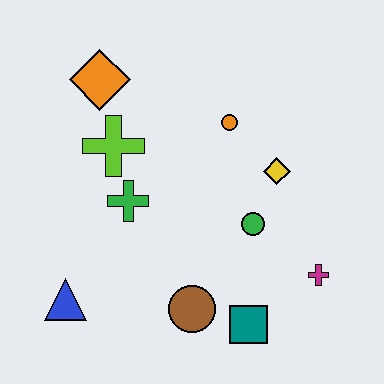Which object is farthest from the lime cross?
The magenta cross is farthest from the lime cross.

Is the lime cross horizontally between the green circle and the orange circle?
No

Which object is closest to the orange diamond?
The lime cross is closest to the orange diamond.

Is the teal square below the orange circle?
Yes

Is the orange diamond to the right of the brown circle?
No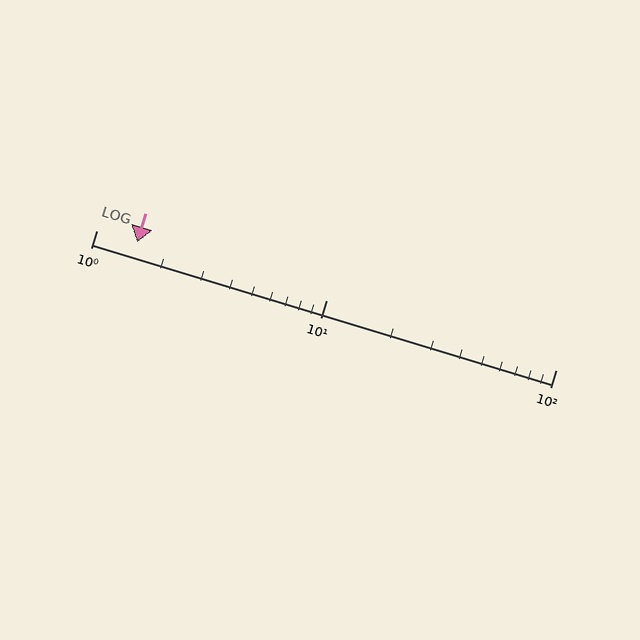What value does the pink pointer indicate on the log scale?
The pointer indicates approximately 1.5.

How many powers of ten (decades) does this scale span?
The scale spans 2 decades, from 1 to 100.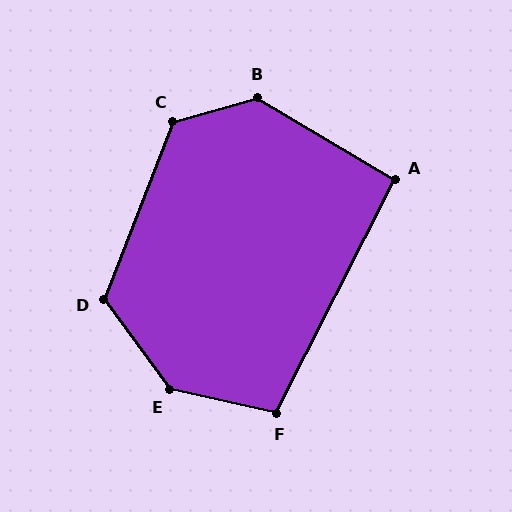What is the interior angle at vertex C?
Approximately 127 degrees (obtuse).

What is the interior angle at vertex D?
Approximately 122 degrees (obtuse).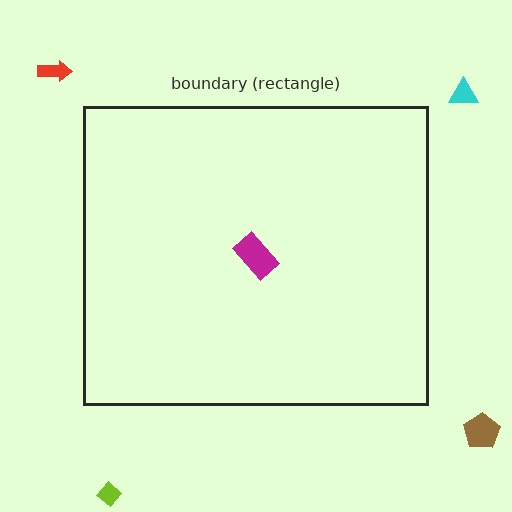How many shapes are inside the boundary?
1 inside, 4 outside.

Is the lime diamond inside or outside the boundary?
Outside.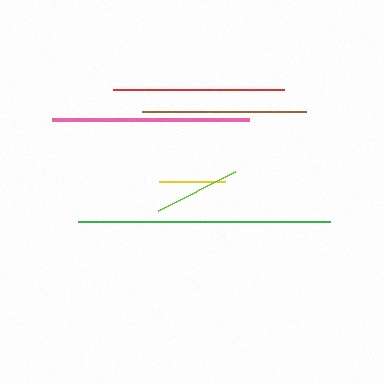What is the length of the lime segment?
The lime segment is approximately 86 pixels long.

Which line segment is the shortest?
The yellow line is the shortest at approximately 66 pixels.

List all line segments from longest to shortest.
From longest to shortest: green, pink, red, brown, lime, yellow.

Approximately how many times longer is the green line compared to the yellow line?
The green line is approximately 3.8 times the length of the yellow line.